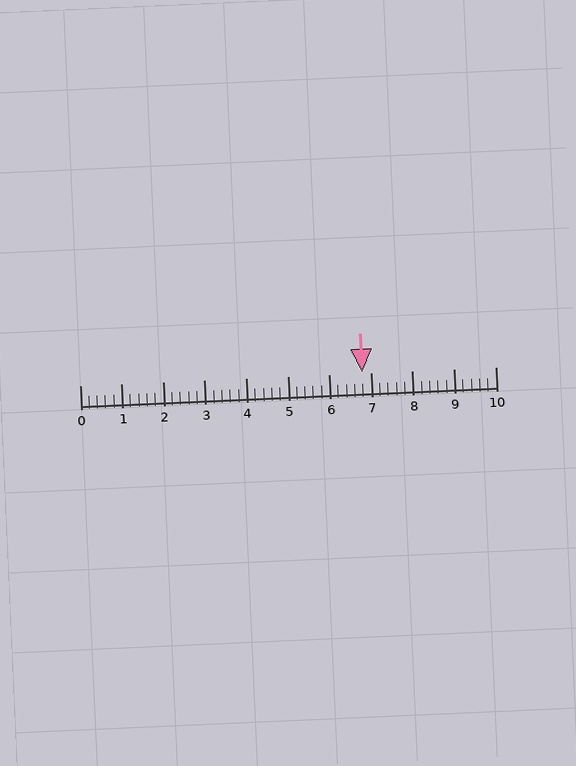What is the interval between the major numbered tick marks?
The major tick marks are spaced 1 units apart.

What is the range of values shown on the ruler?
The ruler shows values from 0 to 10.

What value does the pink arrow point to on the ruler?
The pink arrow points to approximately 6.8.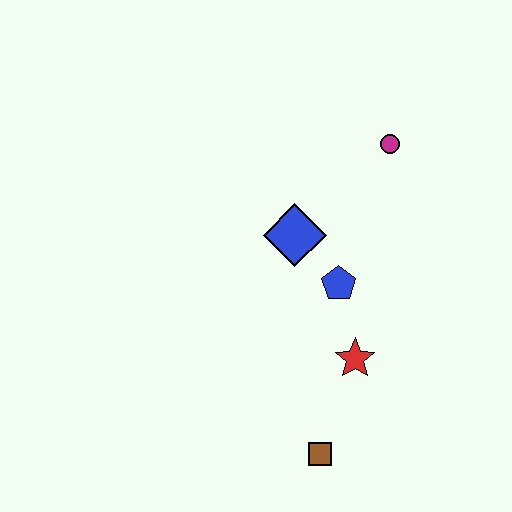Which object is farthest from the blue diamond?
The brown square is farthest from the blue diamond.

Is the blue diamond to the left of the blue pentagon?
Yes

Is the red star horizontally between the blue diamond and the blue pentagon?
No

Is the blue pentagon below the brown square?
No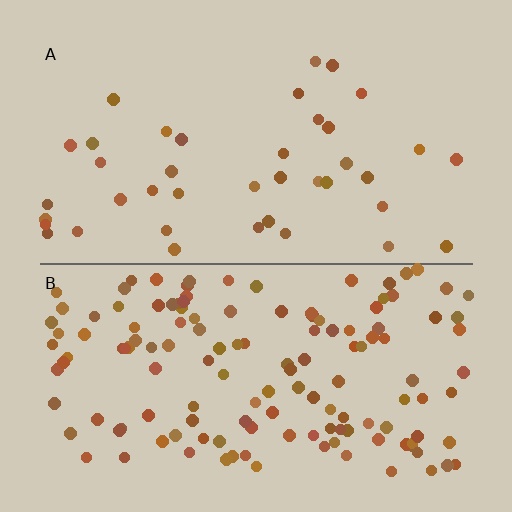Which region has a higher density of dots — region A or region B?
B (the bottom).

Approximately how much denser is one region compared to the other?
Approximately 3.5× — region B over region A.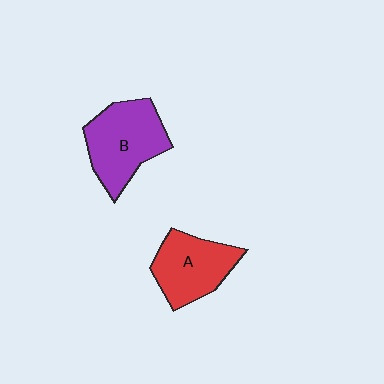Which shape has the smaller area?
Shape A (red).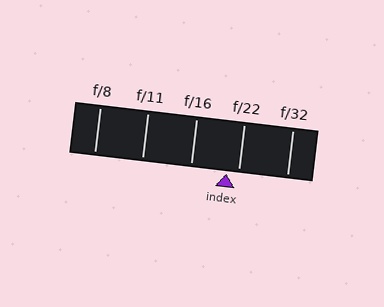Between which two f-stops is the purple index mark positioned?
The index mark is between f/16 and f/22.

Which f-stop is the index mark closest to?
The index mark is closest to f/22.